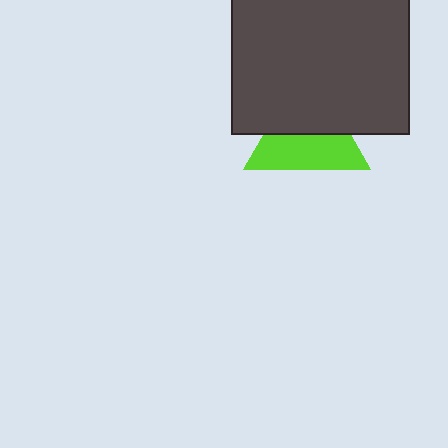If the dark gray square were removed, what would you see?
You would see the complete lime triangle.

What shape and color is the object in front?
The object in front is a dark gray square.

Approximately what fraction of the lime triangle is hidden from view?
Roughly 48% of the lime triangle is hidden behind the dark gray square.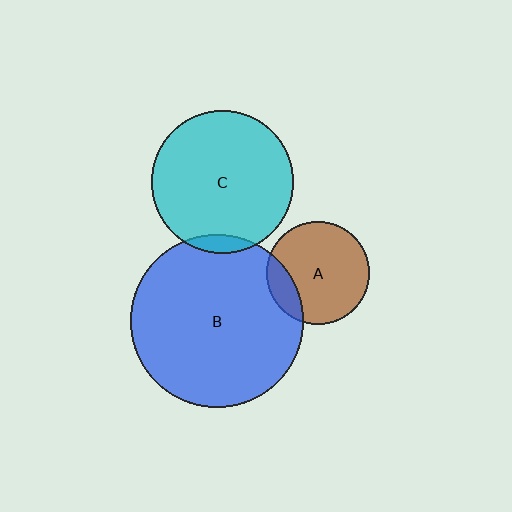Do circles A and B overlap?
Yes.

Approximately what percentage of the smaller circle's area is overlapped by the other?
Approximately 15%.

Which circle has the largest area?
Circle B (blue).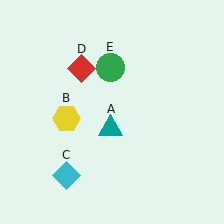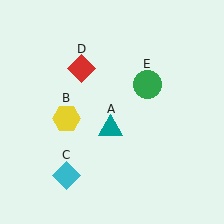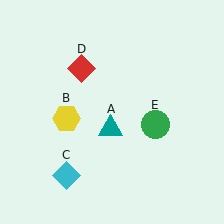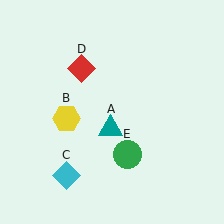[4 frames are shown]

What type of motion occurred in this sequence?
The green circle (object E) rotated clockwise around the center of the scene.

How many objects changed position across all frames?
1 object changed position: green circle (object E).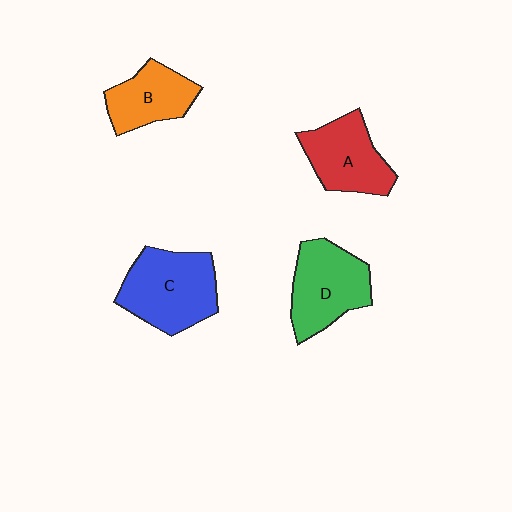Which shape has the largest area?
Shape C (blue).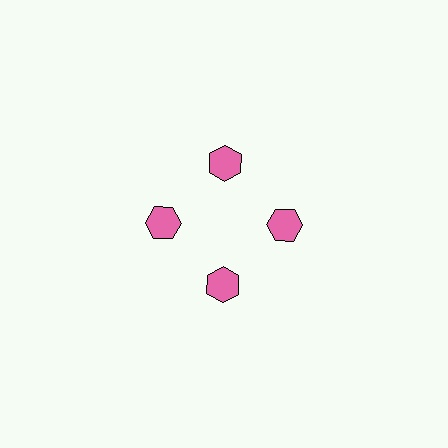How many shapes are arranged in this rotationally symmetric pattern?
There are 4 shapes, arranged in 4 groups of 1.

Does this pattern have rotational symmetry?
Yes, this pattern has 4-fold rotational symmetry. It looks the same after rotating 90 degrees around the center.